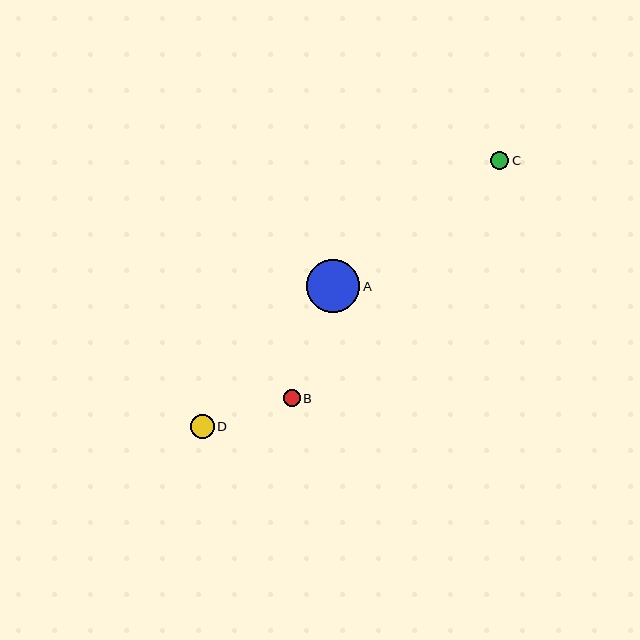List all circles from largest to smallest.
From largest to smallest: A, D, C, B.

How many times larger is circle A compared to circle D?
Circle A is approximately 2.2 times the size of circle D.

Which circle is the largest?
Circle A is the largest with a size of approximately 53 pixels.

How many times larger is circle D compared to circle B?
Circle D is approximately 1.4 times the size of circle B.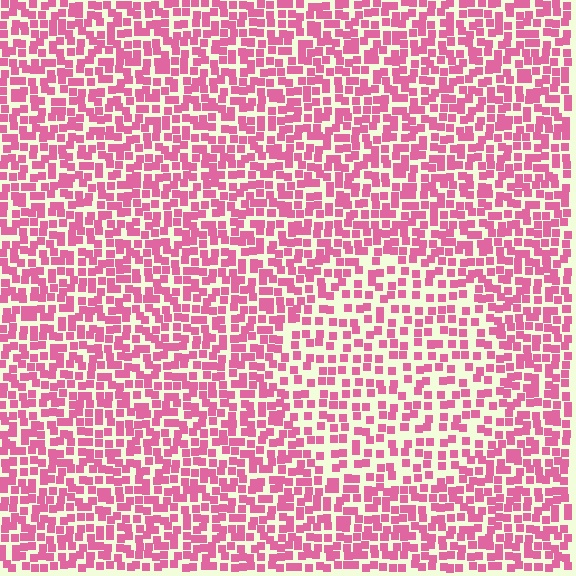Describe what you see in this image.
The image contains small pink elements arranged at two different densities. A circle-shaped region is visible where the elements are less densely packed than the surrounding area.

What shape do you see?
I see a circle.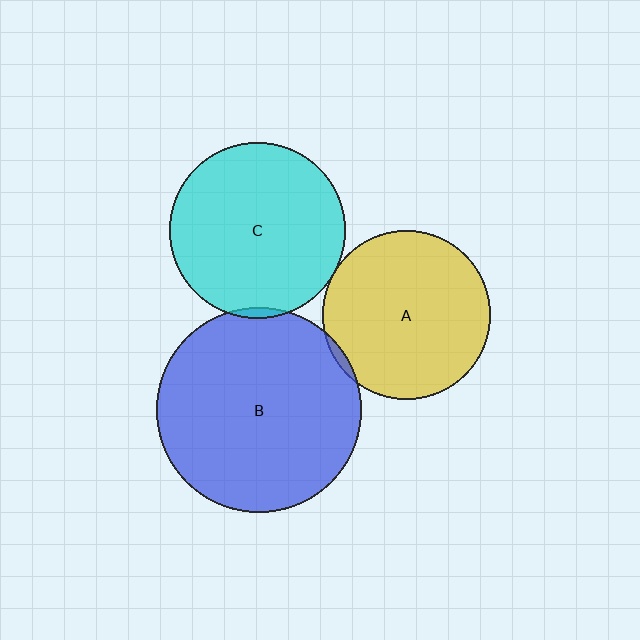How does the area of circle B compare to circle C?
Approximately 1.4 times.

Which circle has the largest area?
Circle B (blue).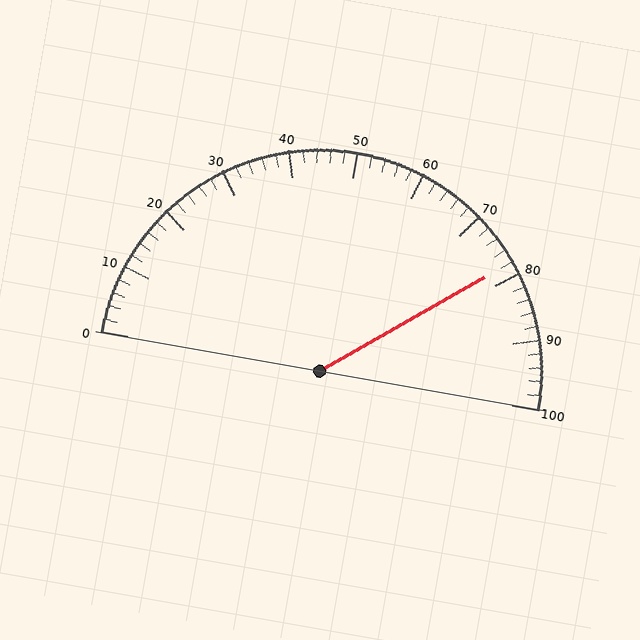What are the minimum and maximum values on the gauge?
The gauge ranges from 0 to 100.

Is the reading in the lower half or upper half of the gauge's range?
The reading is in the upper half of the range (0 to 100).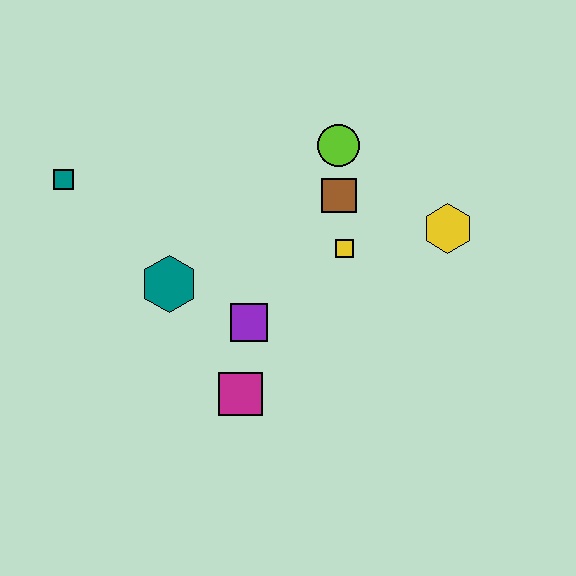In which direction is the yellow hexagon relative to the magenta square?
The yellow hexagon is to the right of the magenta square.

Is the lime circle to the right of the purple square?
Yes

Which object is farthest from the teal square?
The yellow hexagon is farthest from the teal square.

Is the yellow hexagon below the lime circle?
Yes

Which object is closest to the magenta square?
The purple square is closest to the magenta square.